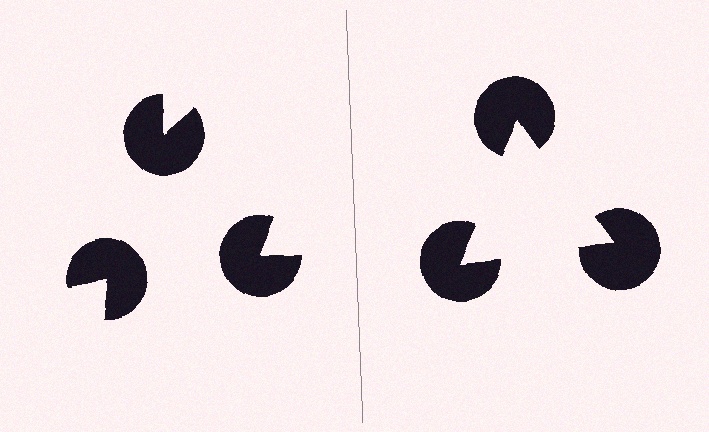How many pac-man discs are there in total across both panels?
6 — 3 on each side.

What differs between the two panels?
The pac-man discs are positioned identically on both sides; only the wedge orientations differ. On the right they align to a triangle; on the left they are misaligned.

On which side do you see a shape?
An illusory triangle appears on the right side. On the left side the wedge cuts are rotated, so no coherent shape forms.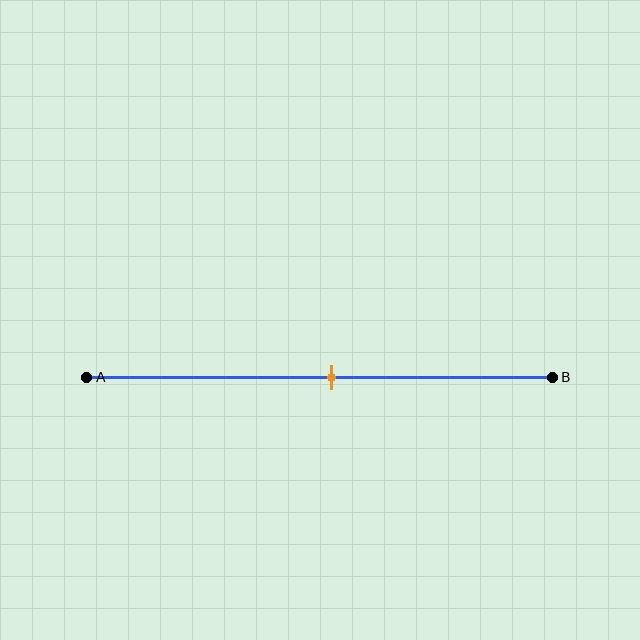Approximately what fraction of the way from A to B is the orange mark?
The orange mark is approximately 50% of the way from A to B.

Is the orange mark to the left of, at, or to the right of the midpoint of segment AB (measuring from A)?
The orange mark is approximately at the midpoint of segment AB.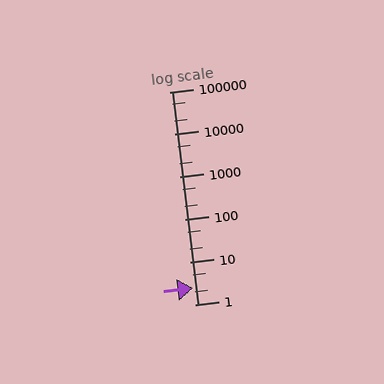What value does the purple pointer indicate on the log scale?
The pointer indicates approximately 2.4.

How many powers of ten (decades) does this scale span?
The scale spans 5 decades, from 1 to 100000.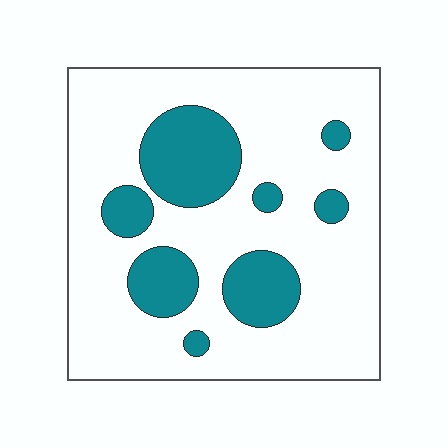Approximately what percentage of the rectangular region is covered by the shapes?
Approximately 25%.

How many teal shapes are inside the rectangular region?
8.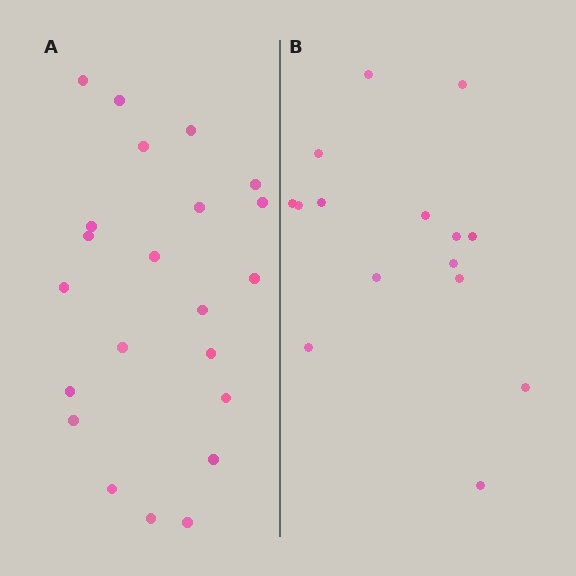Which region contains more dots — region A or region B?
Region A (the left region) has more dots.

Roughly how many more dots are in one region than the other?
Region A has roughly 8 or so more dots than region B.